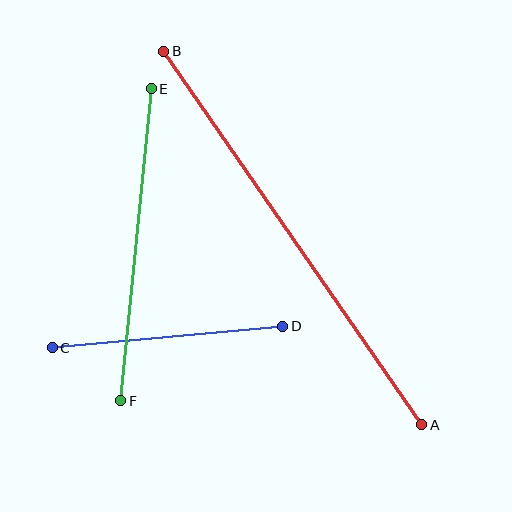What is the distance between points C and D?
The distance is approximately 232 pixels.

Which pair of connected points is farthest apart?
Points A and B are farthest apart.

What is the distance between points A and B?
The distance is approximately 454 pixels.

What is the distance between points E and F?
The distance is approximately 314 pixels.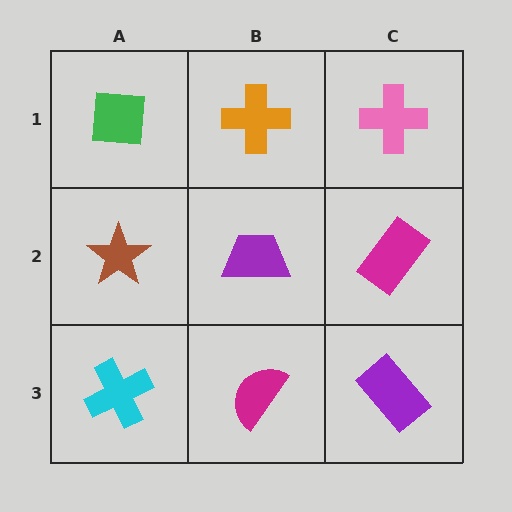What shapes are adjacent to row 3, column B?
A purple trapezoid (row 2, column B), a cyan cross (row 3, column A), a purple rectangle (row 3, column C).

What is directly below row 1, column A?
A brown star.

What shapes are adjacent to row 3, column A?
A brown star (row 2, column A), a magenta semicircle (row 3, column B).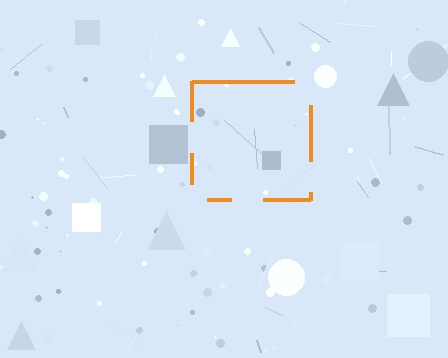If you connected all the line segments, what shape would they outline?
They would outline a square.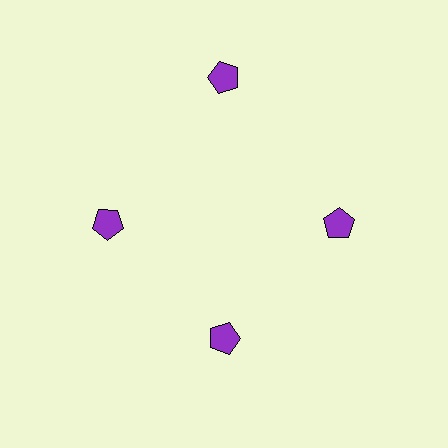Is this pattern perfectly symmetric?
No. The 4 purple pentagons are arranged in a ring, but one element near the 12 o'clock position is pushed outward from the center, breaking the 4-fold rotational symmetry.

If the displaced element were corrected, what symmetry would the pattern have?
It would have 4-fold rotational symmetry — the pattern would map onto itself every 90 degrees.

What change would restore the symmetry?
The symmetry would be restored by moving it inward, back onto the ring so that all 4 pentagons sit at equal angles and equal distance from the center.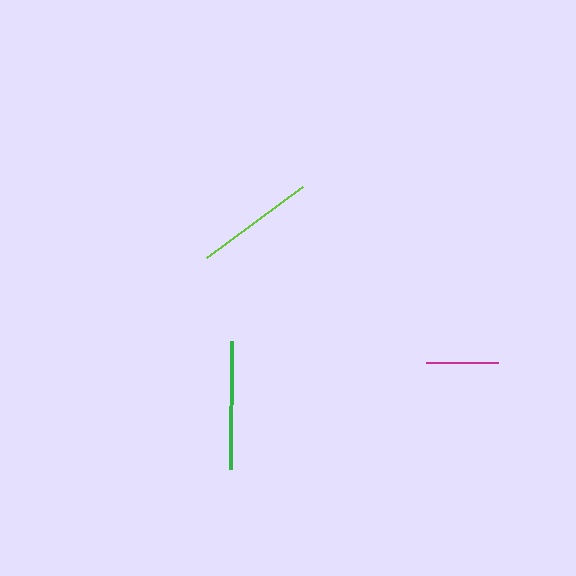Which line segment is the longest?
The green line is the longest at approximately 127 pixels.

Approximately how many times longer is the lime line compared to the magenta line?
The lime line is approximately 1.7 times the length of the magenta line.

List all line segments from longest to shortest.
From longest to shortest: green, lime, magenta.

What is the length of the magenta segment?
The magenta segment is approximately 72 pixels long.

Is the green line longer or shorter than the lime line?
The green line is longer than the lime line.